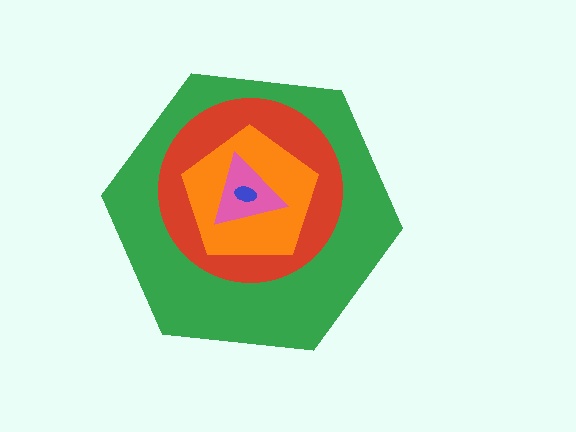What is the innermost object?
The blue ellipse.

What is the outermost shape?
The green hexagon.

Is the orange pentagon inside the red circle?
Yes.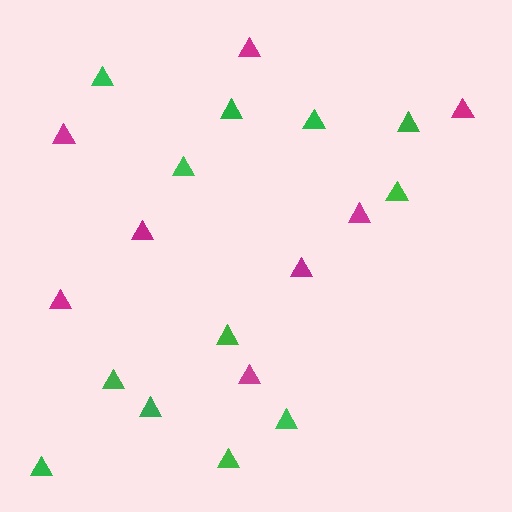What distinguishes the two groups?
There are 2 groups: one group of magenta triangles (8) and one group of green triangles (12).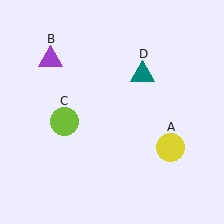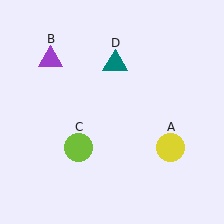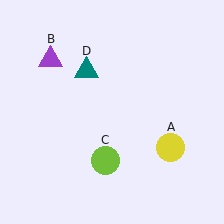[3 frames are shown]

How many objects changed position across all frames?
2 objects changed position: lime circle (object C), teal triangle (object D).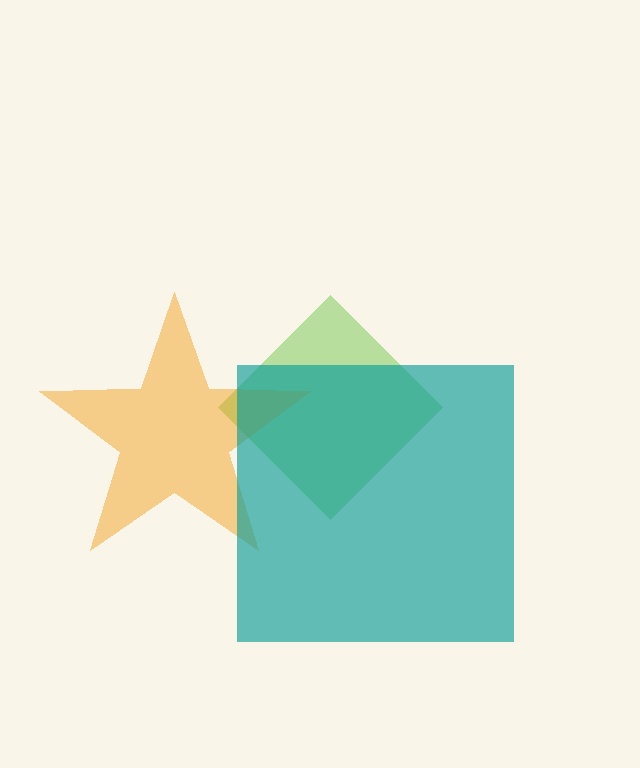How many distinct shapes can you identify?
There are 3 distinct shapes: a lime diamond, an orange star, a teal square.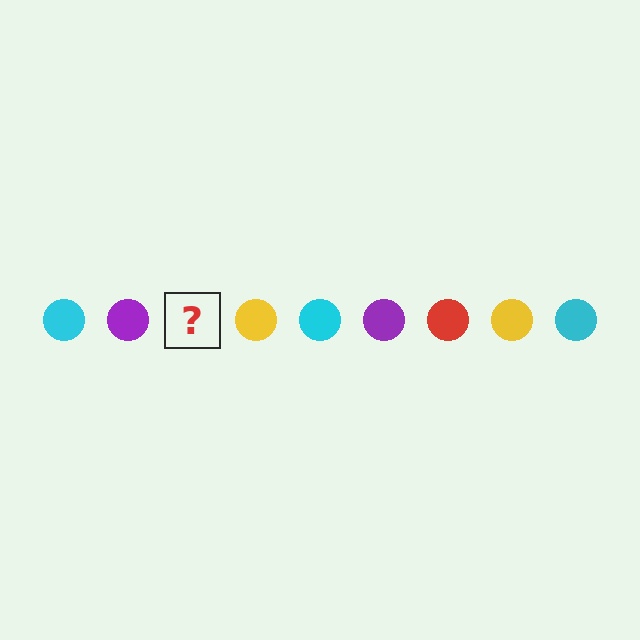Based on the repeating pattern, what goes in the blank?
The blank should be a red circle.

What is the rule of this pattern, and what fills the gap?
The rule is that the pattern cycles through cyan, purple, red, yellow circles. The gap should be filled with a red circle.